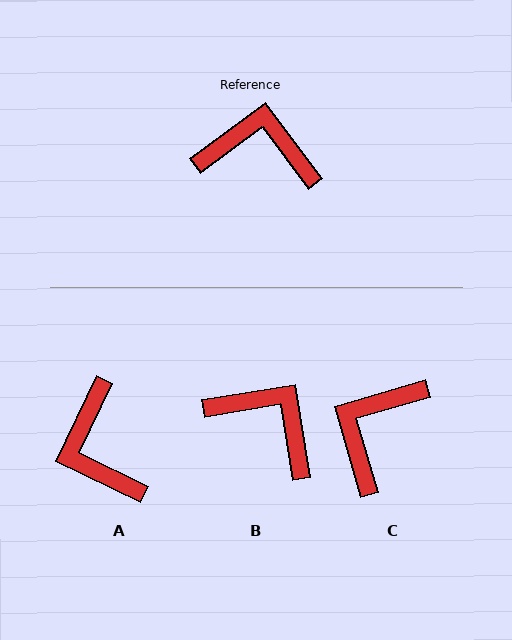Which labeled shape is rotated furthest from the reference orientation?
A, about 118 degrees away.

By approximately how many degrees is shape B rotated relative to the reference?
Approximately 27 degrees clockwise.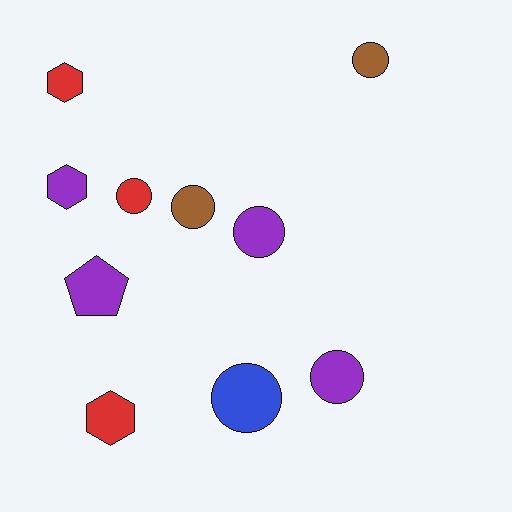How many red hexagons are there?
There are 2 red hexagons.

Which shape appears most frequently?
Circle, with 6 objects.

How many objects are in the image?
There are 10 objects.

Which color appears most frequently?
Purple, with 4 objects.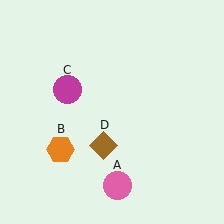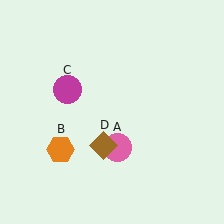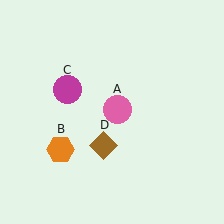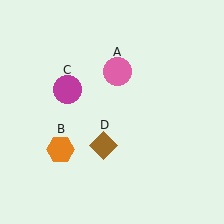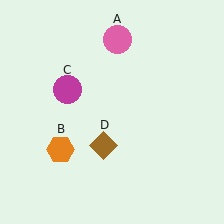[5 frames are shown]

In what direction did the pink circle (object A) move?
The pink circle (object A) moved up.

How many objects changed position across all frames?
1 object changed position: pink circle (object A).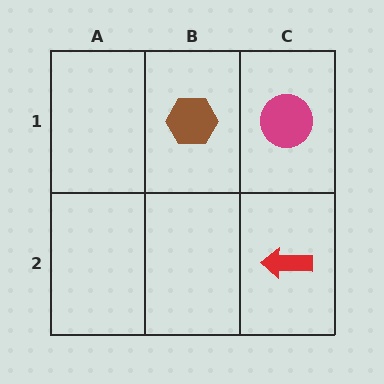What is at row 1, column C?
A magenta circle.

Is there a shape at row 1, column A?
No, that cell is empty.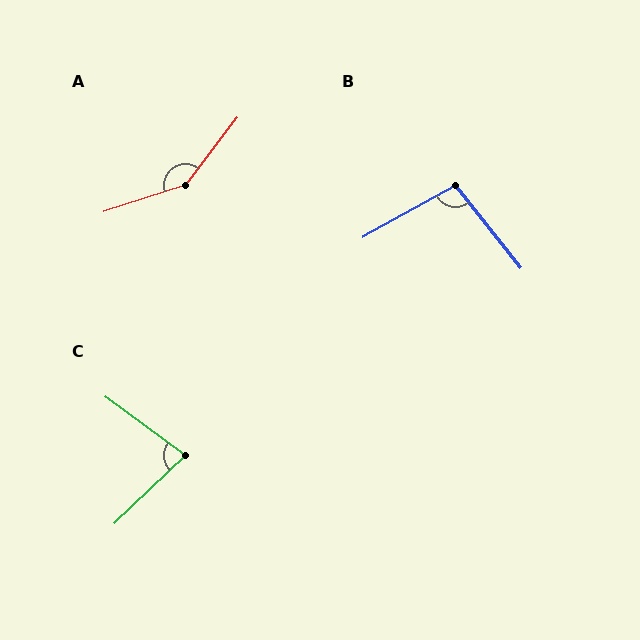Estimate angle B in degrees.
Approximately 100 degrees.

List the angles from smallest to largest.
C (80°), B (100°), A (146°).